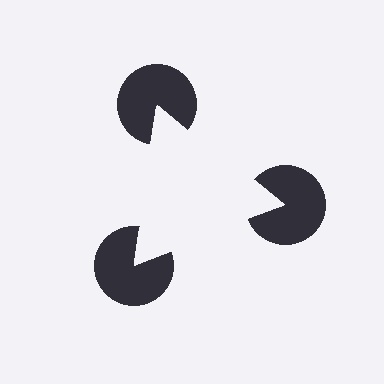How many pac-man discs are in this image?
There are 3 — one at each vertex of the illusory triangle.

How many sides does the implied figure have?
3 sides.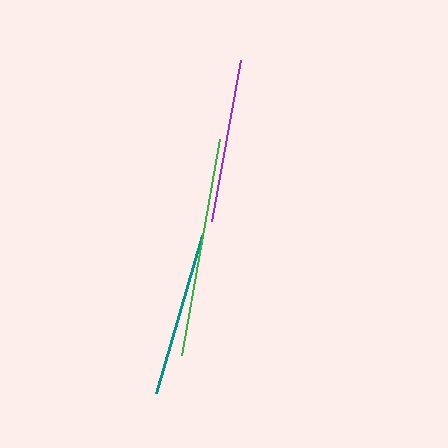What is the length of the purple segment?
The purple segment is approximately 163 pixels long.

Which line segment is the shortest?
The purple line is the shortest at approximately 163 pixels.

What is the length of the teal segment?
The teal segment is approximately 164 pixels long.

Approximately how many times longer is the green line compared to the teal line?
The green line is approximately 1.3 times the length of the teal line.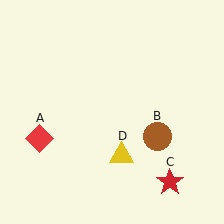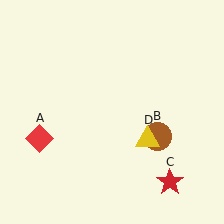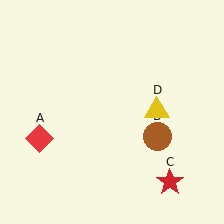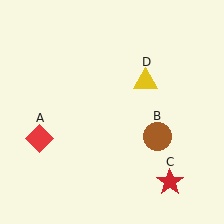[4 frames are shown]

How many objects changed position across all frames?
1 object changed position: yellow triangle (object D).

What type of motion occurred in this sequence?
The yellow triangle (object D) rotated counterclockwise around the center of the scene.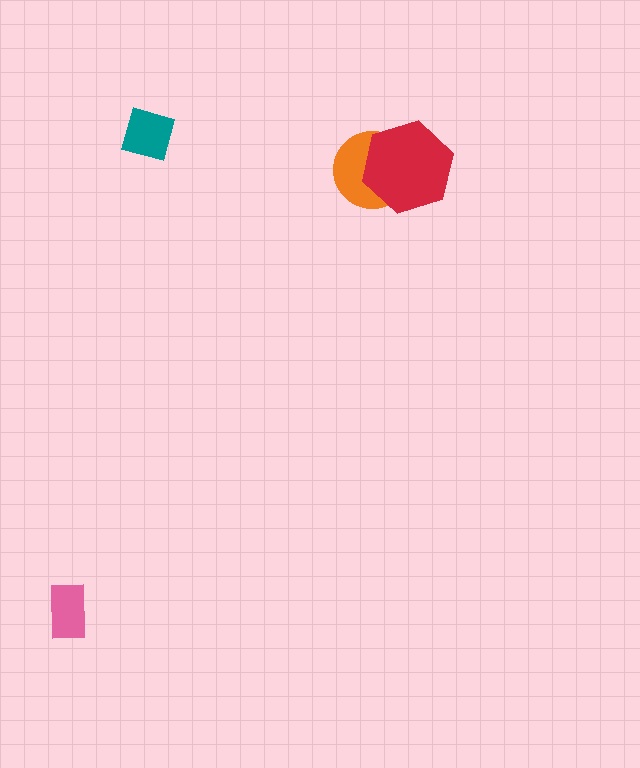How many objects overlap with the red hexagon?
1 object overlaps with the red hexagon.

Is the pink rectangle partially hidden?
No, no other shape covers it.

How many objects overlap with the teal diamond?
0 objects overlap with the teal diamond.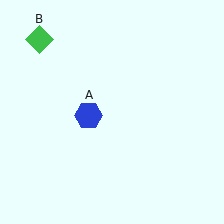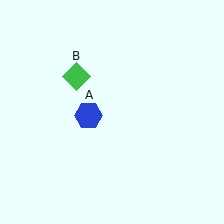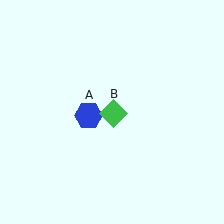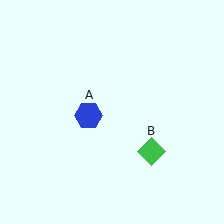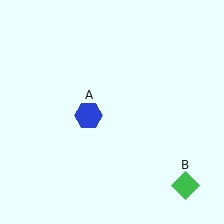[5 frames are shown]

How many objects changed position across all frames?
1 object changed position: green diamond (object B).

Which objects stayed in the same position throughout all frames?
Blue hexagon (object A) remained stationary.